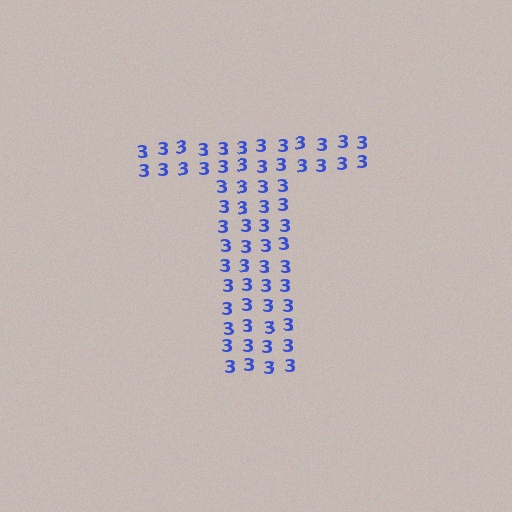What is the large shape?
The large shape is the letter T.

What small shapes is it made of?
It is made of small digit 3's.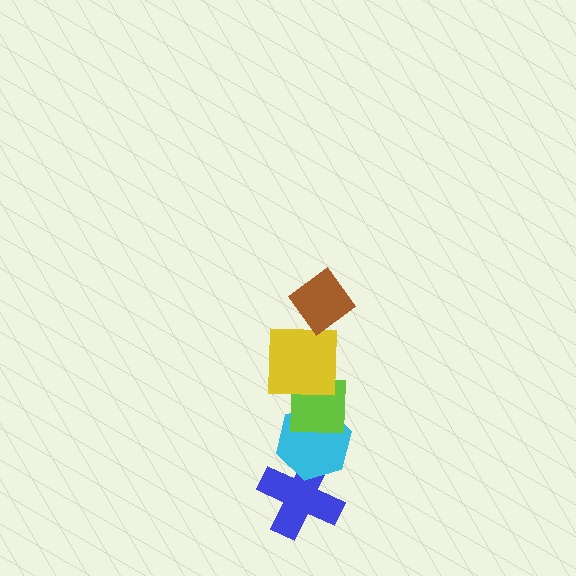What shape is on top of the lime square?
The yellow square is on top of the lime square.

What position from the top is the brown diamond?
The brown diamond is 1st from the top.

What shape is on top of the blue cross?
The cyan hexagon is on top of the blue cross.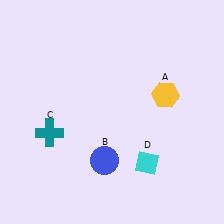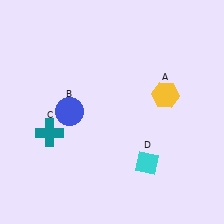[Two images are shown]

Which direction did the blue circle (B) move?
The blue circle (B) moved up.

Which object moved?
The blue circle (B) moved up.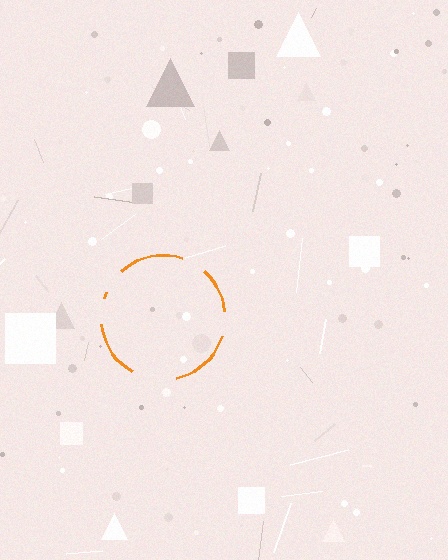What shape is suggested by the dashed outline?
The dashed outline suggests a circle.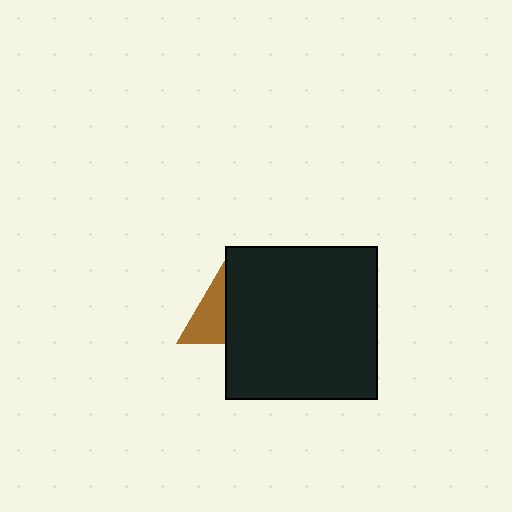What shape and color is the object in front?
The object in front is a black square.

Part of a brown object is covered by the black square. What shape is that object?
It is a triangle.